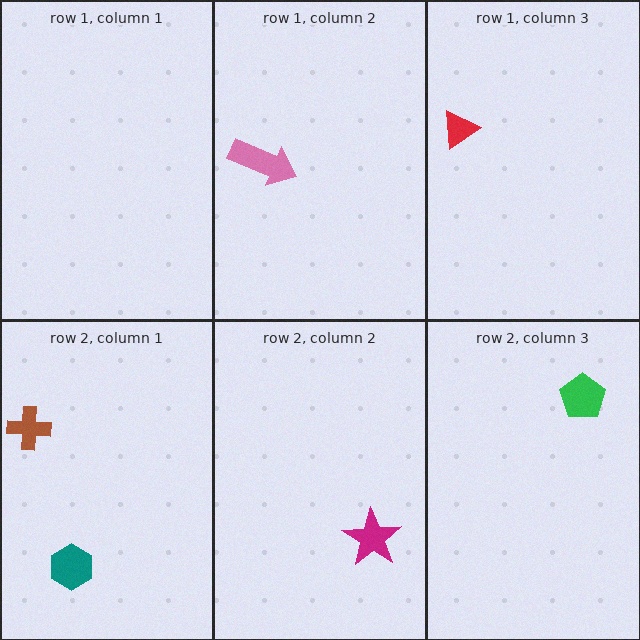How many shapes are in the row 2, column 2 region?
1.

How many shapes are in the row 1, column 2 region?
1.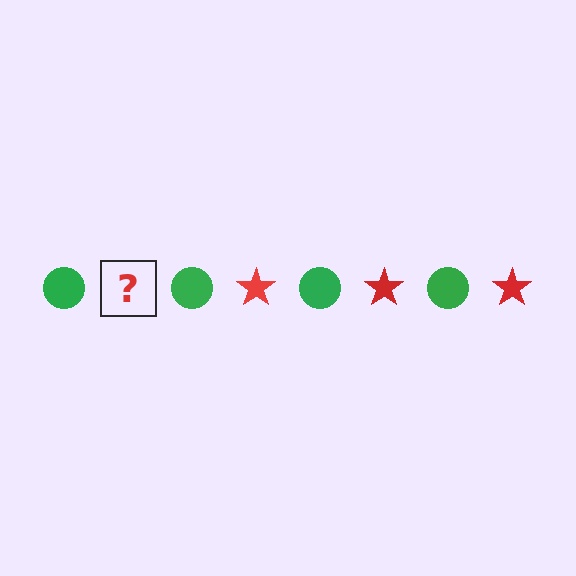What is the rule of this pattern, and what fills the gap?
The rule is that the pattern alternates between green circle and red star. The gap should be filled with a red star.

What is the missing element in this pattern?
The missing element is a red star.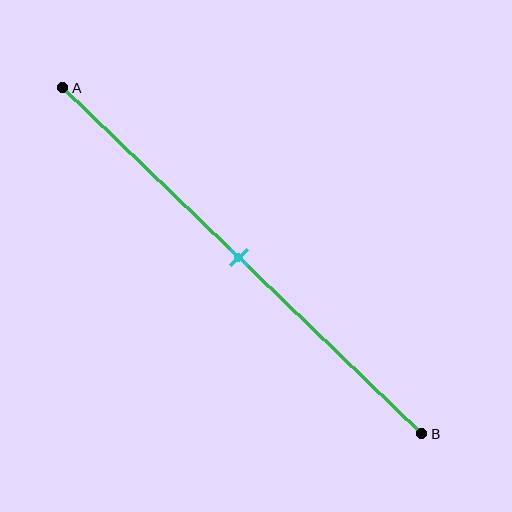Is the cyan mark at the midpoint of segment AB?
Yes, the mark is approximately at the midpoint.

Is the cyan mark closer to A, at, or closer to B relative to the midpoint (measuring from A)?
The cyan mark is approximately at the midpoint of segment AB.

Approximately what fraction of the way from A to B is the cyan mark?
The cyan mark is approximately 50% of the way from A to B.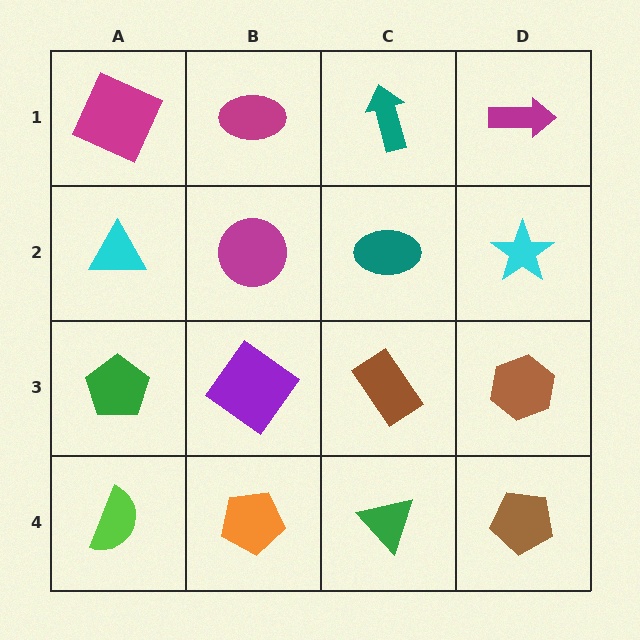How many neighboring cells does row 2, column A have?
3.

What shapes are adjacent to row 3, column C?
A teal ellipse (row 2, column C), a green triangle (row 4, column C), a purple diamond (row 3, column B), a brown hexagon (row 3, column D).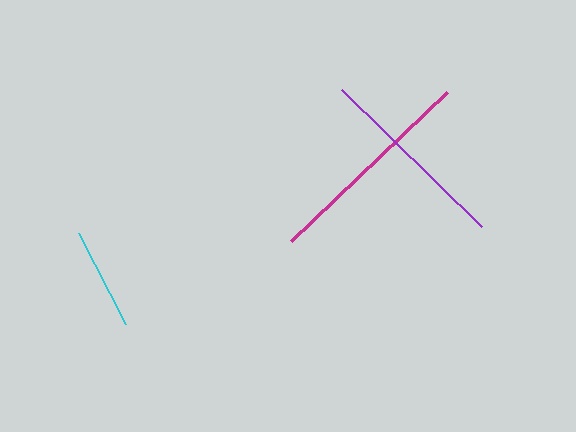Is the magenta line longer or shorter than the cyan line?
The magenta line is longer than the cyan line.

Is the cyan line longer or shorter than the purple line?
The purple line is longer than the cyan line.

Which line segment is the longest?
The magenta line is the longest at approximately 216 pixels.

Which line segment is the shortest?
The cyan line is the shortest at approximately 102 pixels.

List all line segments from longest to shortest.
From longest to shortest: magenta, purple, cyan.